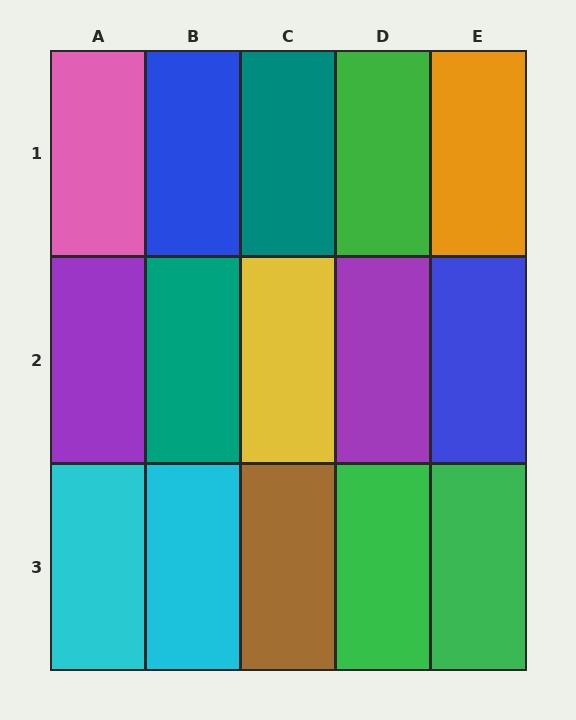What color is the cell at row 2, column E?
Blue.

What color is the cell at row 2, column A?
Purple.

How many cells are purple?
2 cells are purple.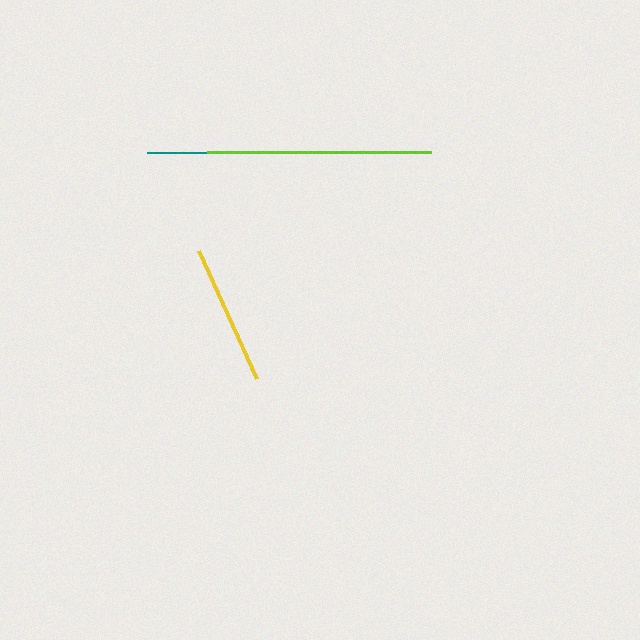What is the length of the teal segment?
The teal segment is approximately 148 pixels long.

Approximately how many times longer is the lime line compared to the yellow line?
The lime line is approximately 1.6 times the length of the yellow line.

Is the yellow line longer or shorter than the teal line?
The teal line is longer than the yellow line.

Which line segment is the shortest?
The yellow line is the shortest at approximately 140 pixels.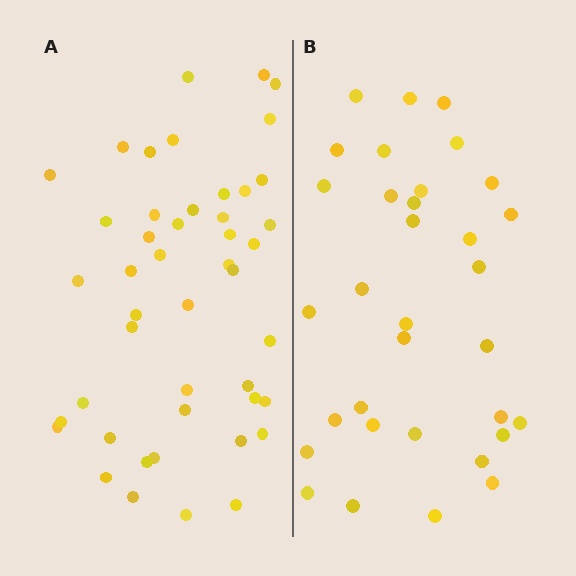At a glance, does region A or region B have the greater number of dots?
Region A (the left region) has more dots.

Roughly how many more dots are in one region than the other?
Region A has approximately 15 more dots than region B.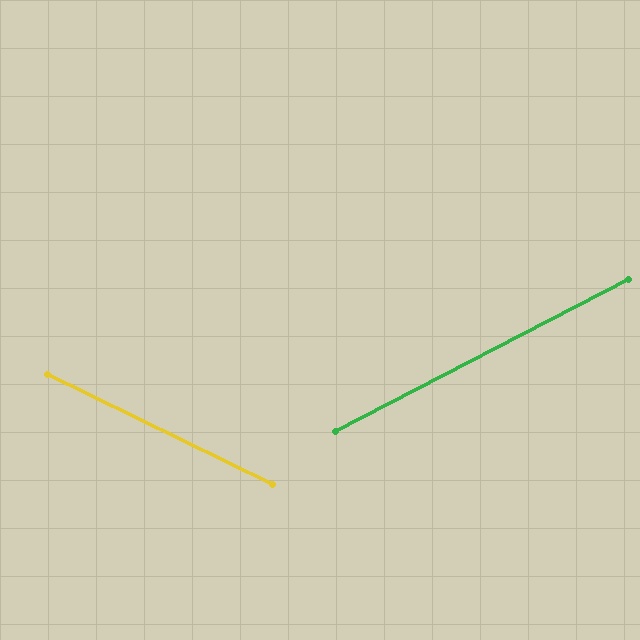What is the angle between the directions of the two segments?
Approximately 53 degrees.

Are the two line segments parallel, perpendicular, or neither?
Neither parallel nor perpendicular — they differ by about 53°.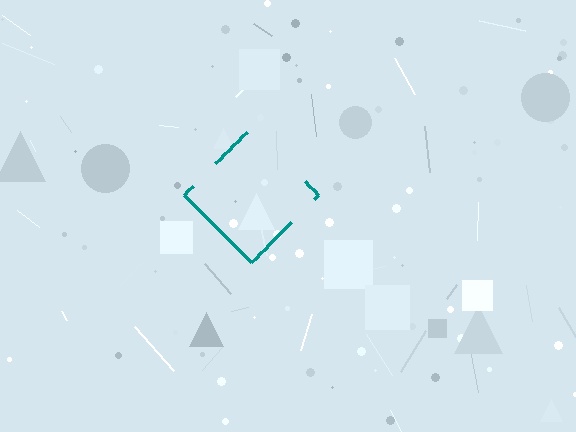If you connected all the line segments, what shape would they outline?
They would outline a diamond.